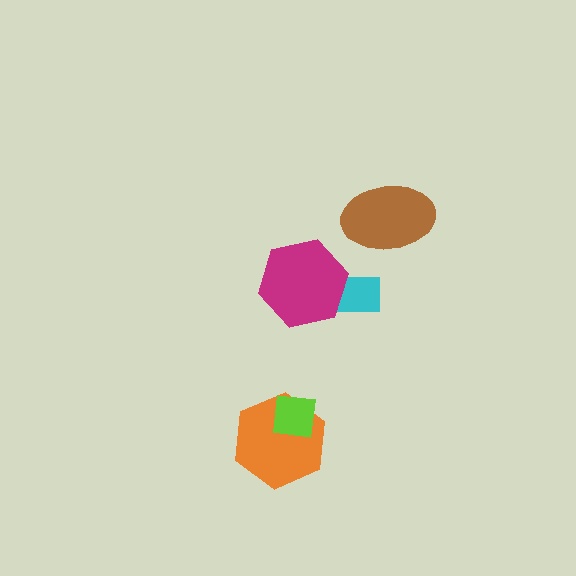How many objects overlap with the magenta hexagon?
1 object overlaps with the magenta hexagon.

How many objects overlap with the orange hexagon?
1 object overlaps with the orange hexagon.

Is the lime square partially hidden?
No, no other shape covers it.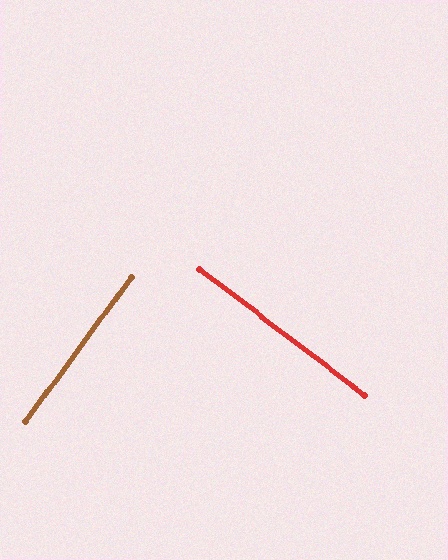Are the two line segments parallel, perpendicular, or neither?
Perpendicular — they meet at approximately 89°.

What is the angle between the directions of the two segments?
Approximately 89 degrees.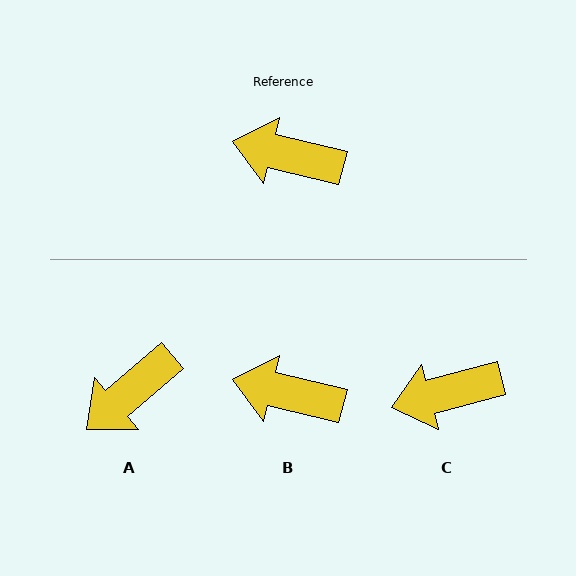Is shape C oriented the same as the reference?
No, it is off by about 29 degrees.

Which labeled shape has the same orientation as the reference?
B.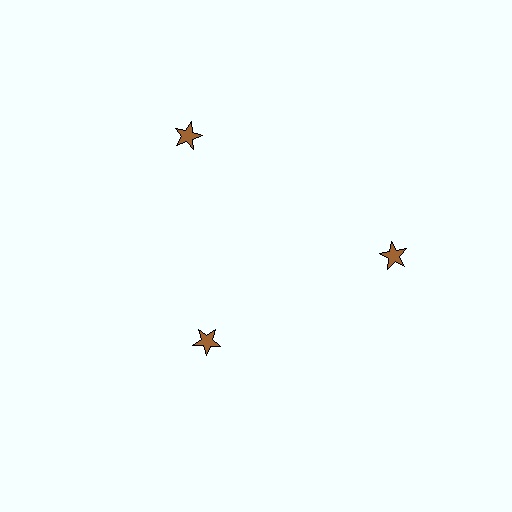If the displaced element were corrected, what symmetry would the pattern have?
It would have 3-fold rotational symmetry — the pattern would map onto itself every 120 degrees.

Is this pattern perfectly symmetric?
No. The 3 brown stars are arranged in a ring, but one element near the 7 o'clock position is pulled inward toward the center, breaking the 3-fold rotational symmetry.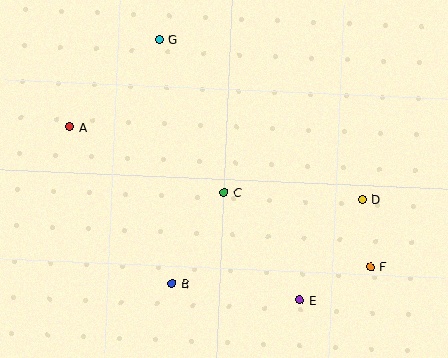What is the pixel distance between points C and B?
The distance between C and B is 105 pixels.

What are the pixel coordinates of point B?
Point B is at (172, 284).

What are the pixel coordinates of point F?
Point F is at (371, 267).